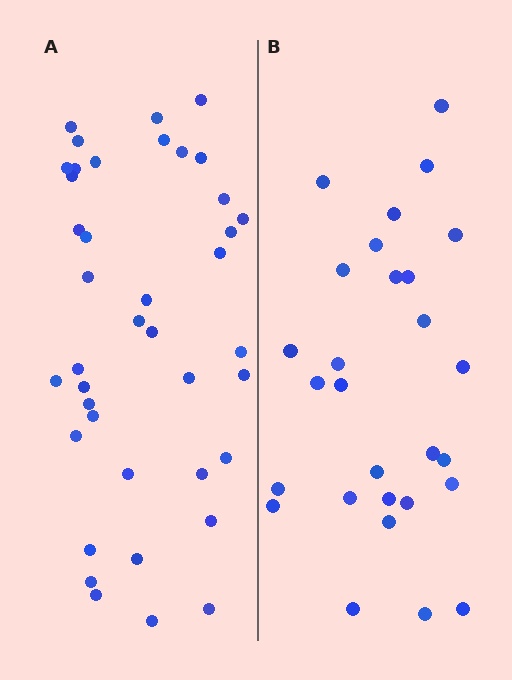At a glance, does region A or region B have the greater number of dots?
Region A (the left region) has more dots.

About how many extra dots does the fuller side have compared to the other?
Region A has roughly 12 or so more dots than region B.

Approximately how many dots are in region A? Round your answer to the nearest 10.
About 40 dots.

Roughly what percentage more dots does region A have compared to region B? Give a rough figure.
About 45% more.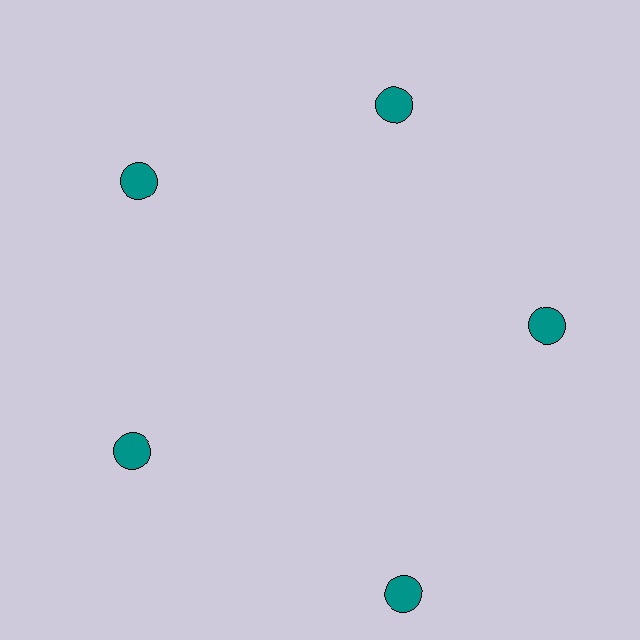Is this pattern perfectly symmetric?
No. The 5 teal circles are arranged in a ring, but one element near the 5 o'clock position is pushed outward from the center, breaking the 5-fold rotational symmetry.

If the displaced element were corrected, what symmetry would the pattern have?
It would have 5-fold rotational symmetry — the pattern would map onto itself every 72 degrees.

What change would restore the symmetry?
The symmetry would be restored by moving it inward, back onto the ring so that all 5 circles sit at equal angles and equal distance from the center.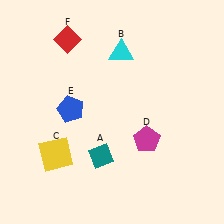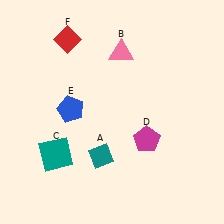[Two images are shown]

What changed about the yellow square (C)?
In Image 1, C is yellow. In Image 2, it changed to teal.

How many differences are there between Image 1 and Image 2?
There are 2 differences between the two images.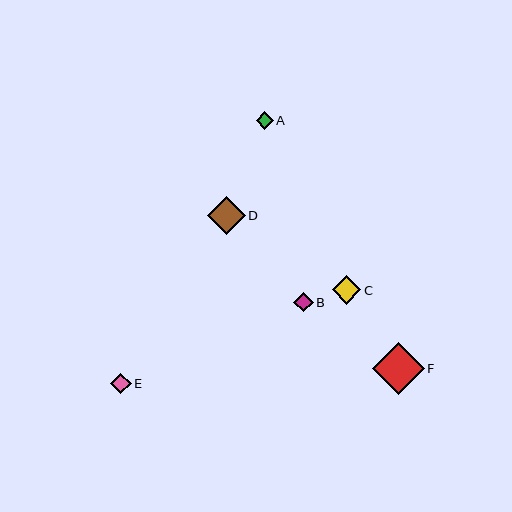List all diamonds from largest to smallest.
From largest to smallest: F, D, C, E, B, A.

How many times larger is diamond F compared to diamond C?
Diamond F is approximately 1.8 times the size of diamond C.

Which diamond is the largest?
Diamond F is the largest with a size of approximately 52 pixels.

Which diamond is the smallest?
Diamond A is the smallest with a size of approximately 17 pixels.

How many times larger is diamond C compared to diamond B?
Diamond C is approximately 1.4 times the size of diamond B.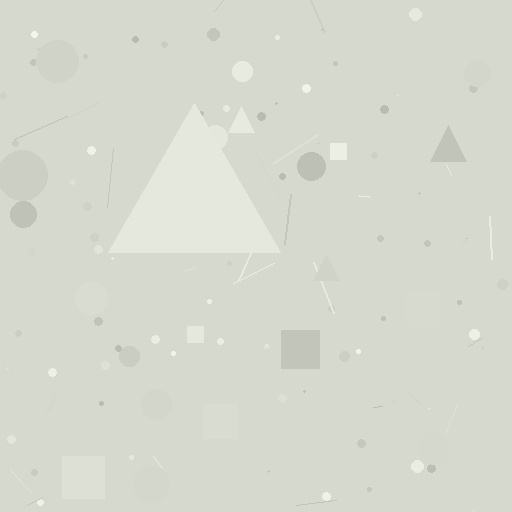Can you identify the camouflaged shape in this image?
The camouflaged shape is a triangle.